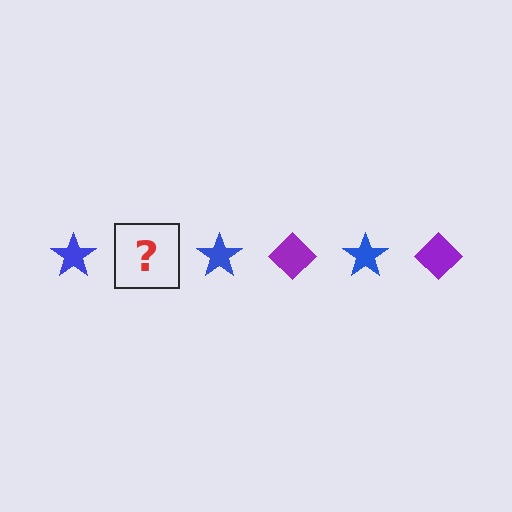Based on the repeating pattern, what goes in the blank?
The blank should be a purple diamond.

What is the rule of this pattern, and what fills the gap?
The rule is that the pattern alternates between blue star and purple diamond. The gap should be filled with a purple diamond.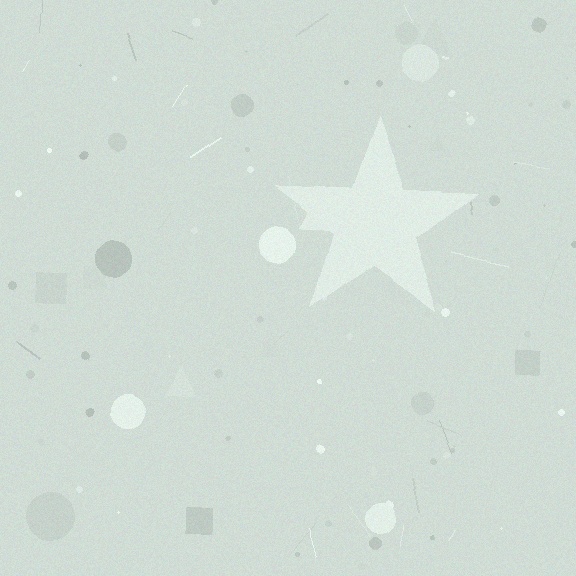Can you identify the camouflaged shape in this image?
The camouflaged shape is a star.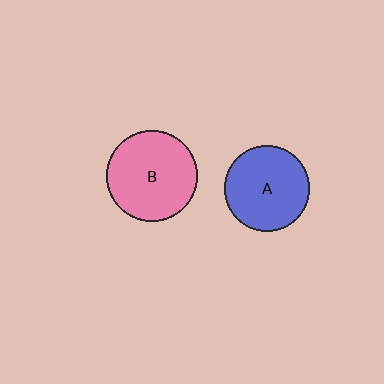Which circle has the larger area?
Circle B (pink).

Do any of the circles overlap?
No, none of the circles overlap.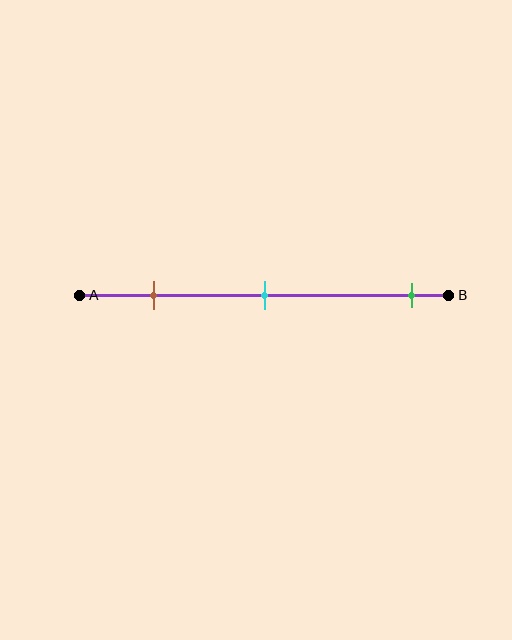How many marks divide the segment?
There are 3 marks dividing the segment.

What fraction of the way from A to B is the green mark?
The green mark is approximately 90% (0.9) of the way from A to B.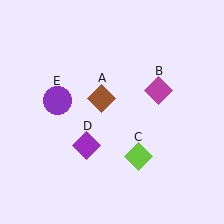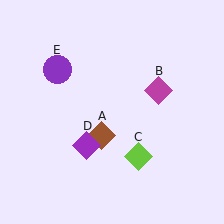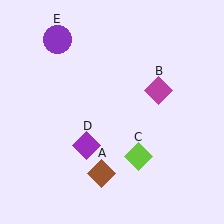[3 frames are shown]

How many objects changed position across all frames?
2 objects changed position: brown diamond (object A), purple circle (object E).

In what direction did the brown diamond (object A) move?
The brown diamond (object A) moved down.